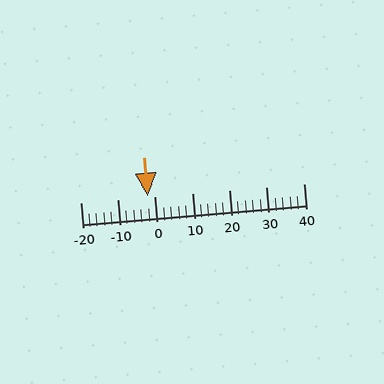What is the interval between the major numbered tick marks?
The major tick marks are spaced 10 units apart.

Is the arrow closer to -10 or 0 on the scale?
The arrow is closer to 0.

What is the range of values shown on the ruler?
The ruler shows values from -20 to 40.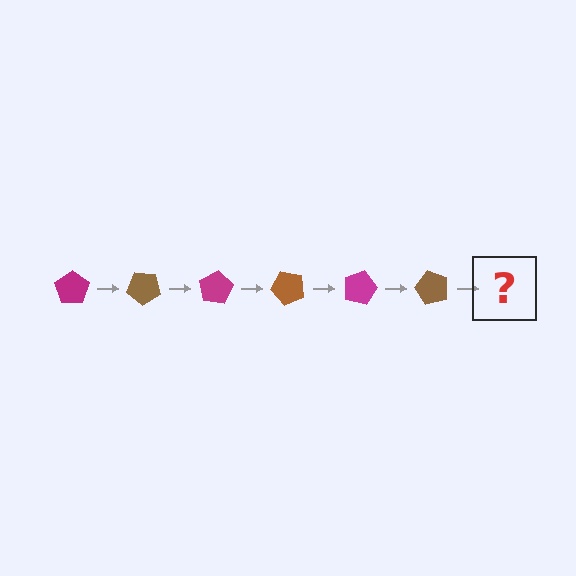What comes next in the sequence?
The next element should be a magenta pentagon, rotated 240 degrees from the start.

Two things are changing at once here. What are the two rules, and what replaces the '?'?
The two rules are that it rotates 40 degrees each step and the color cycles through magenta and brown. The '?' should be a magenta pentagon, rotated 240 degrees from the start.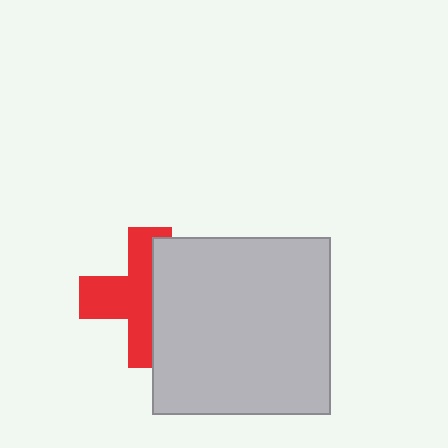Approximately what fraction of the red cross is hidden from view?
Roughly 46% of the red cross is hidden behind the light gray square.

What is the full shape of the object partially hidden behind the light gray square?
The partially hidden object is a red cross.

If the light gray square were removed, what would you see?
You would see the complete red cross.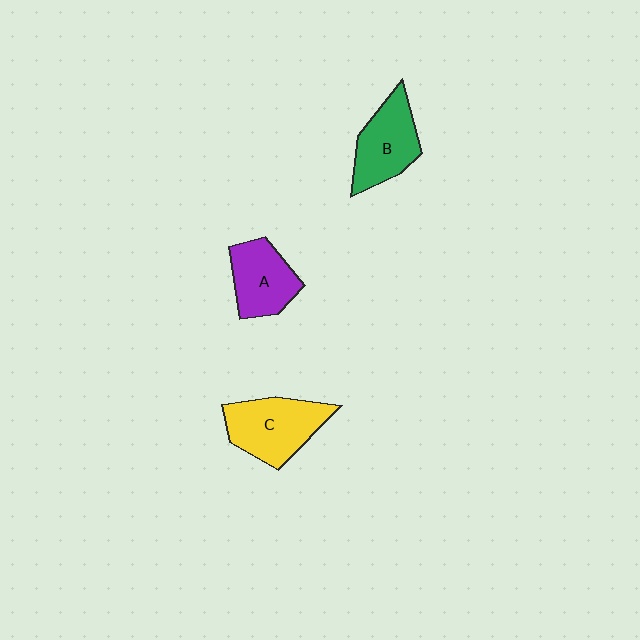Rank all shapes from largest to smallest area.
From largest to smallest: C (yellow), B (green), A (purple).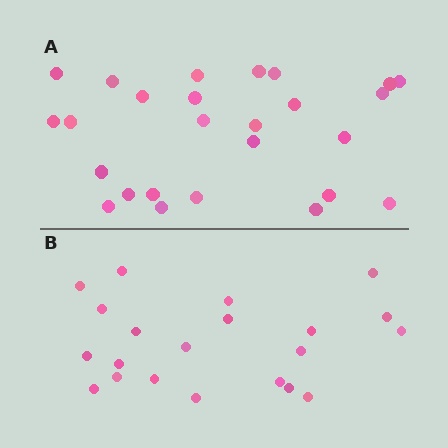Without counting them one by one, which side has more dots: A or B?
Region A (the top region) has more dots.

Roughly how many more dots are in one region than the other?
Region A has about 5 more dots than region B.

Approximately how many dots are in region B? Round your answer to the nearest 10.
About 20 dots. (The exact count is 21, which rounds to 20.)